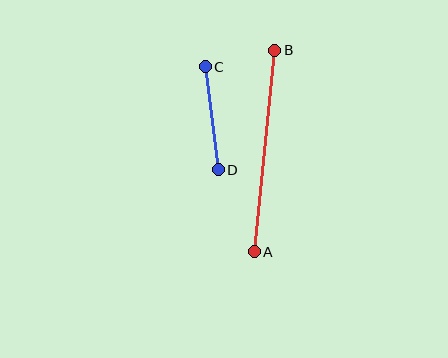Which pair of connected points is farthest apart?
Points A and B are farthest apart.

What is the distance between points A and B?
The distance is approximately 203 pixels.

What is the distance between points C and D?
The distance is approximately 104 pixels.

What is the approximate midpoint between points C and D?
The midpoint is at approximately (212, 118) pixels.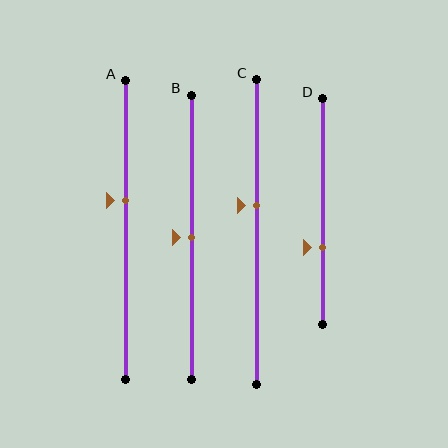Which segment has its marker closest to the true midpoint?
Segment B has its marker closest to the true midpoint.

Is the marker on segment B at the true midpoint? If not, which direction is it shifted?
Yes, the marker on segment B is at the true midpoint.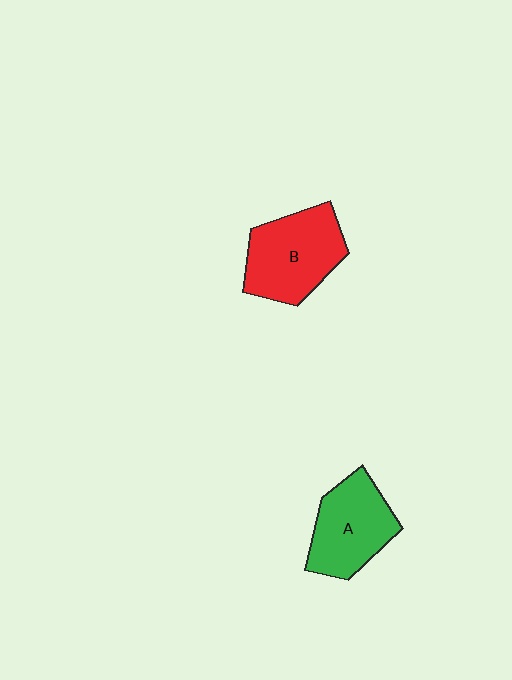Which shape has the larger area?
Shape B (red).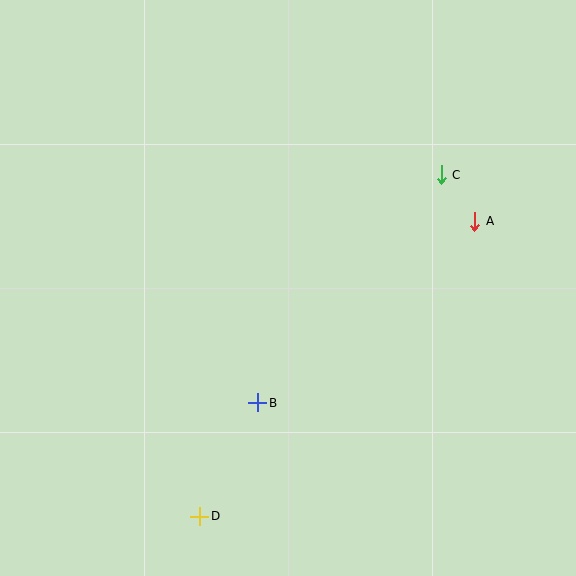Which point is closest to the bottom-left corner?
Point D is closest to the bottom-left corner.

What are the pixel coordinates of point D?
Point D is at (200, 516).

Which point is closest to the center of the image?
Point B at (258, 403) is closest to the center.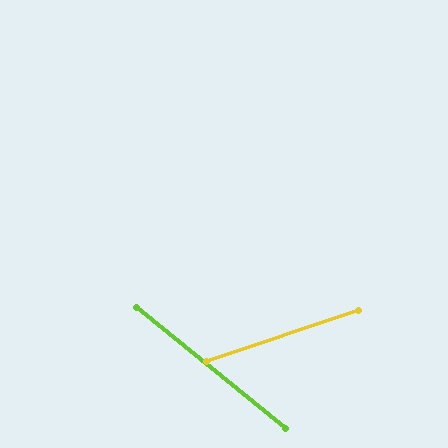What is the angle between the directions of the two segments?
Approximately 58 degrees.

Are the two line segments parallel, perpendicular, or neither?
Neither parallel nor perpendicular — they differ by about 58°.